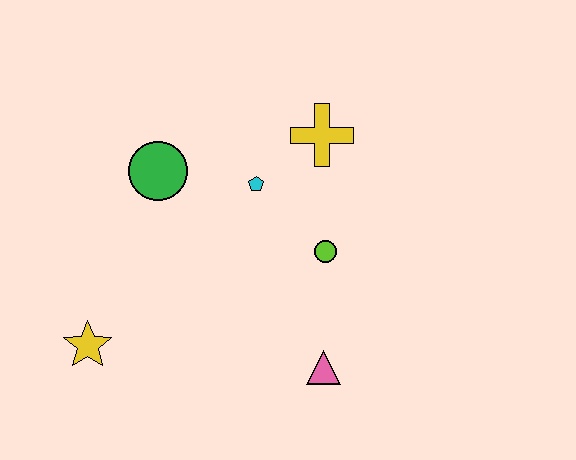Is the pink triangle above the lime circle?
No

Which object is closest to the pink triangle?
The lime circle is closest to the pink triangle.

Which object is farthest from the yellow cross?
The yellow star is farthest from the yellow cross.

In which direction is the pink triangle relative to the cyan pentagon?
The pink triangle is below the cyan pentagon.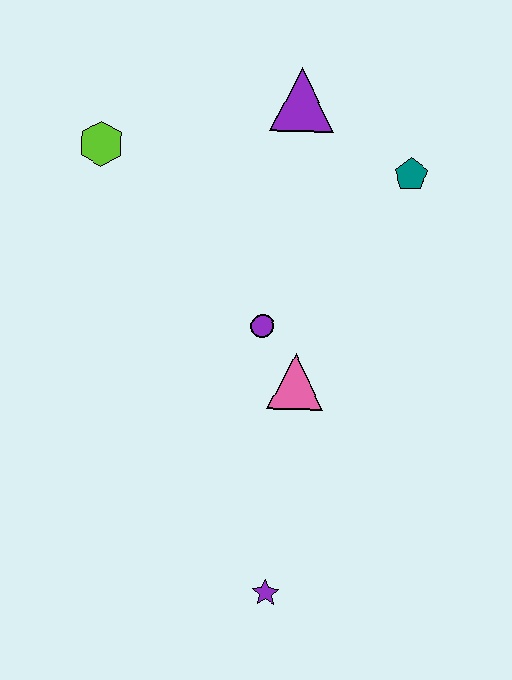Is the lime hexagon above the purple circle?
Yes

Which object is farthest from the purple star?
The purple triangle is farthest from the purple star.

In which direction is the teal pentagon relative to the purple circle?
The teal pentagon is above the purple circle.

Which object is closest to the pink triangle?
The purple circle is closest to the pink triangle.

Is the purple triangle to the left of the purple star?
No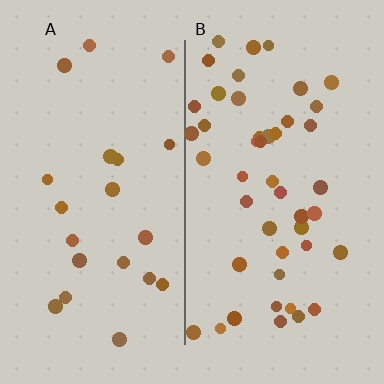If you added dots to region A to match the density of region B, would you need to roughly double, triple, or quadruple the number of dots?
Approximately double.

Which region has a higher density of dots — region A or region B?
B (the right).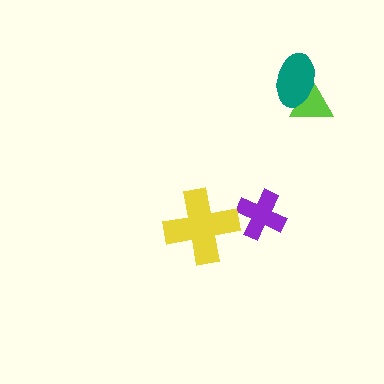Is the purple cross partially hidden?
No, no other shape covers it.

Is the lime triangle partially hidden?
Yes, it is partially covered by another shape.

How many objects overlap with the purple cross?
0 objects overlap with the purple cross.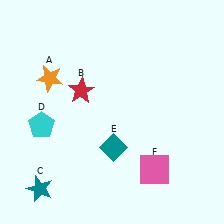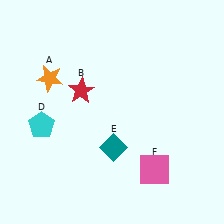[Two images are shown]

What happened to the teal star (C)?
The teal star (C) was removed in Image 2. It was in the bottom-left area of Image 1.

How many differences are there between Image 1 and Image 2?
There is 1 difference between the two images.